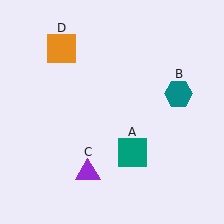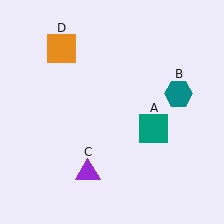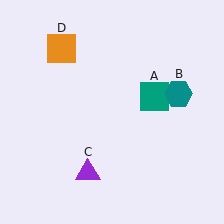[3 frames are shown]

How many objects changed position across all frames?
1 object changed position: teal square (object A).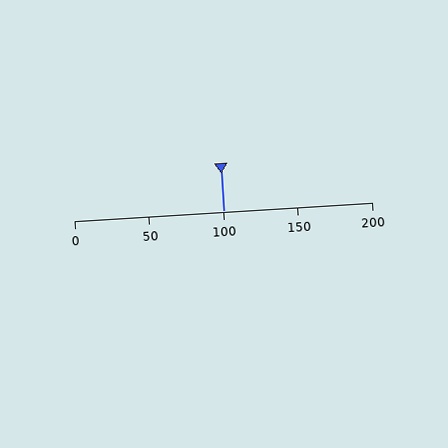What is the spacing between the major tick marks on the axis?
The major ticks are spaced 50 apart.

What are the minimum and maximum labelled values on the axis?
The axis runs from 0 to 200.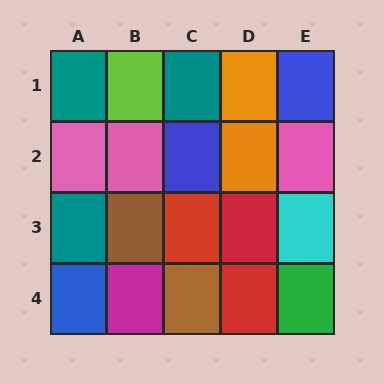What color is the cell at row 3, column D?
Red.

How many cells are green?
1 cell is green.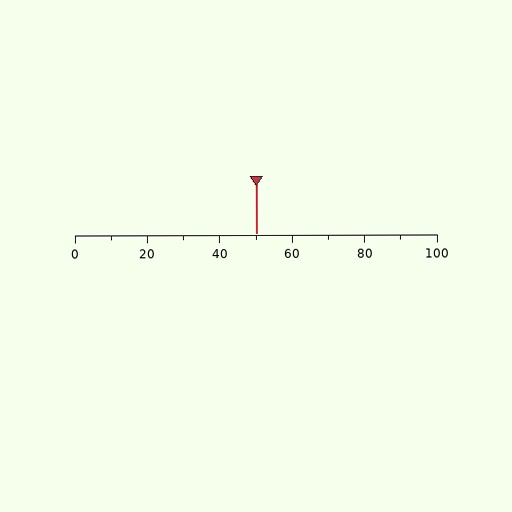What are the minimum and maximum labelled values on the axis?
The axis runs from 0 to 100.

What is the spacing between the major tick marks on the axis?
The major ticks are spaced 20 apart.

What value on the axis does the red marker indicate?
The marker indicates approximately 50.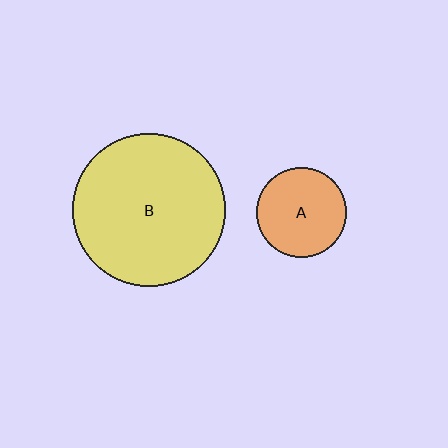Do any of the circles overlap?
No, none of the circles overlap.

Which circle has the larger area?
Circle B (yellow).